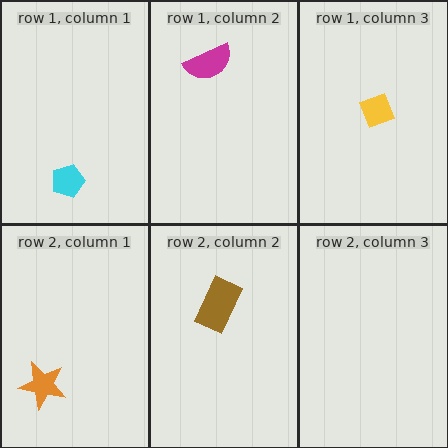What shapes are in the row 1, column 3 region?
The yellow diamond.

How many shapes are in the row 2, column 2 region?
1.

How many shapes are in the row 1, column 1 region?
1.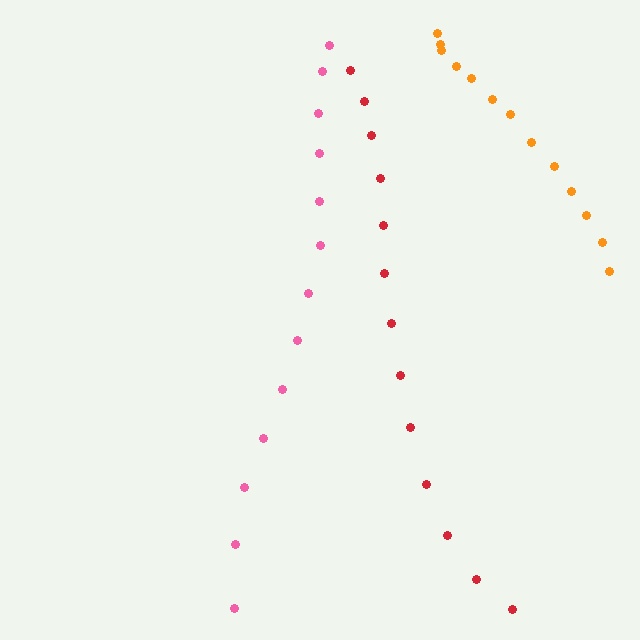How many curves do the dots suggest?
There are 3 distinct paths.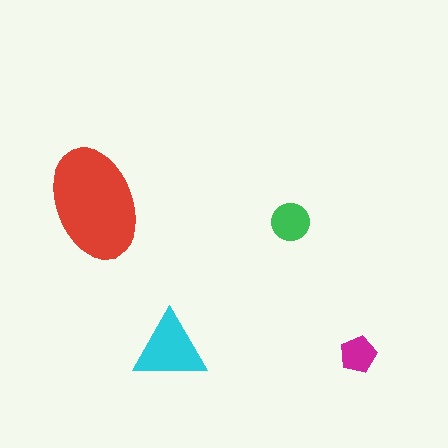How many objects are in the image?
There are 4 objects in the image.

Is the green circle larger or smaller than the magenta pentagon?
Larger.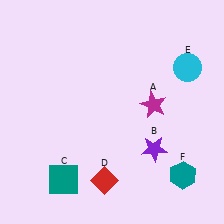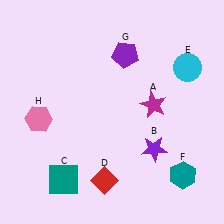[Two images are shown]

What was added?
A purple pentagon (G), a pink hexagon (H) were added in Image 2.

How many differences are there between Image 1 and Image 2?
There are 2 differences between the two images.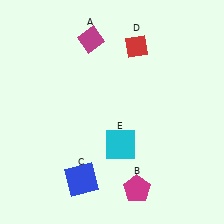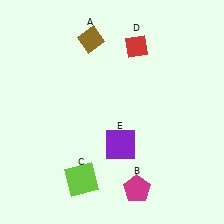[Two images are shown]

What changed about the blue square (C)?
In Image 1, C is blue. In Image 2, it changed to lime.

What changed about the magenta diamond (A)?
In Image 1, A is magenta. In Image 2, it changed to brown.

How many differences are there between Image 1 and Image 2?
There are 3 differences between the two images.